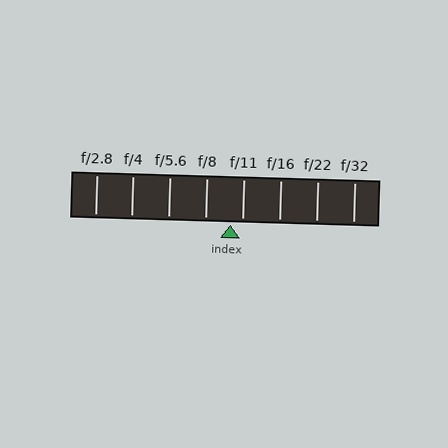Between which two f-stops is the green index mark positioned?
The index mark is between f/8 and f/11.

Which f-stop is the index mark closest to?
The index mark is closest to f/11.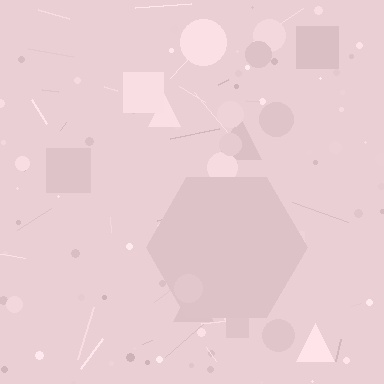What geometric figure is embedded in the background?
A hexagon is embedded in the background.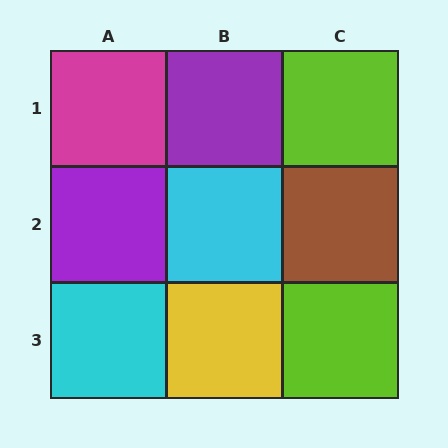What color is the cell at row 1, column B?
Purple.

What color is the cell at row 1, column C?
Lime.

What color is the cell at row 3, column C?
Lime.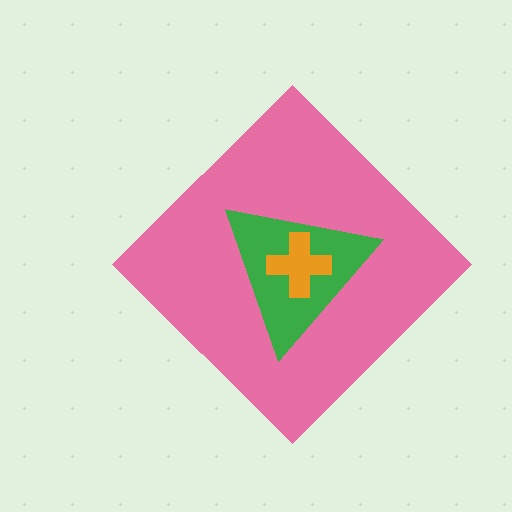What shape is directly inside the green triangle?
The orange cross.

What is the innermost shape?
The orange cross.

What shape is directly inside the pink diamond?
The green triangle.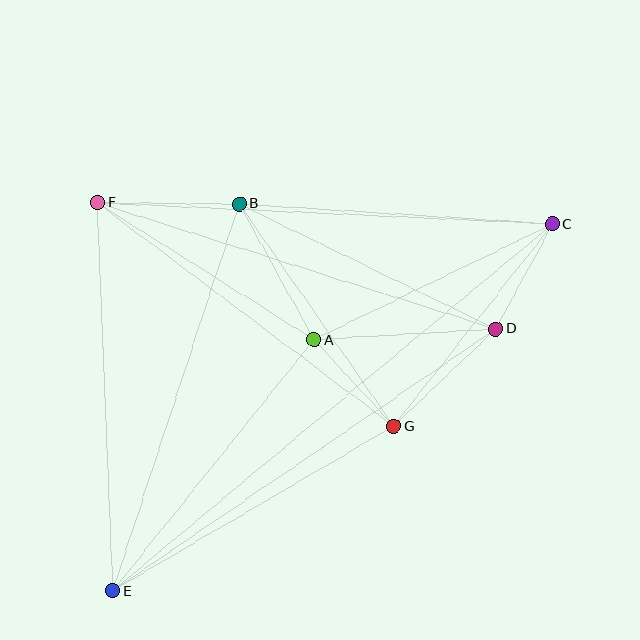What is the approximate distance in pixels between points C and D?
The distance between C and D is approximately 119 pixels.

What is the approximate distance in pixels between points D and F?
The distance between D and F is approximately 418 pixels.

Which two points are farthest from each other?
Points C and E are farthest from each other.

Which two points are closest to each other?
Points A and G are closest to each other.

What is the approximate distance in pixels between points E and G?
The distance between E and G is approximately 325 pixels.